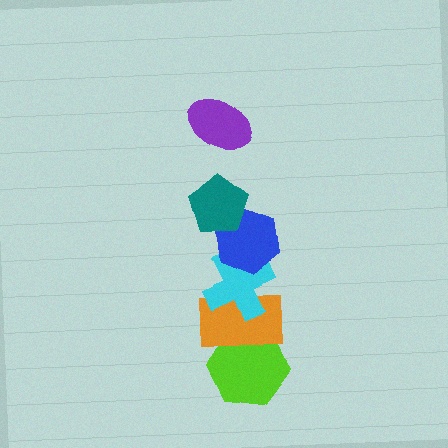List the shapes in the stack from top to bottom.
From top to bottom: the purple ellipse, the teal pentagon, the blue hexagon, the cyan cross, the orange rectangle, the lime hexagon.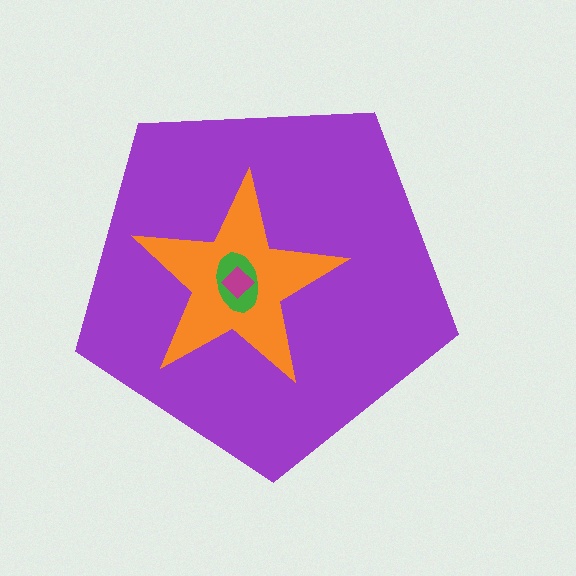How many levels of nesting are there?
4.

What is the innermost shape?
The magenta diamond.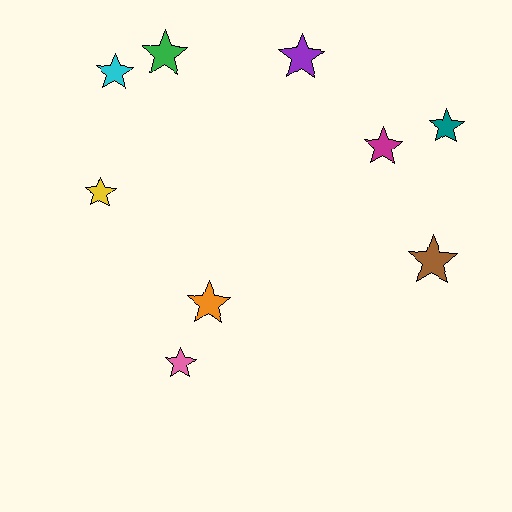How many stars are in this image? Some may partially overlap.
There are 9 stars.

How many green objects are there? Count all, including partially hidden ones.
There is 1 green object.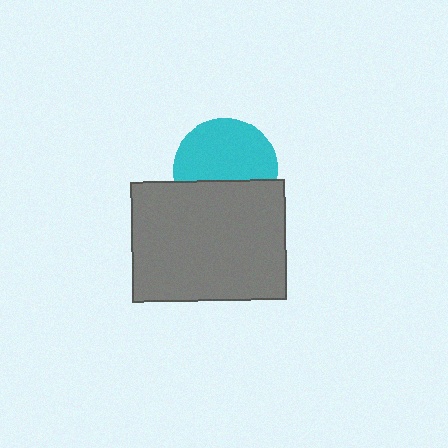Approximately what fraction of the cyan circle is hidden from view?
Roughly 38% of the cyan circle is hidden behind the gray rectangle.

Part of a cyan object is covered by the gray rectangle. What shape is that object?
It is a circle.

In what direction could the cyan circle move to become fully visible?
The cyan circle could move up. That would shift it out from behind the gray rectangle entirely.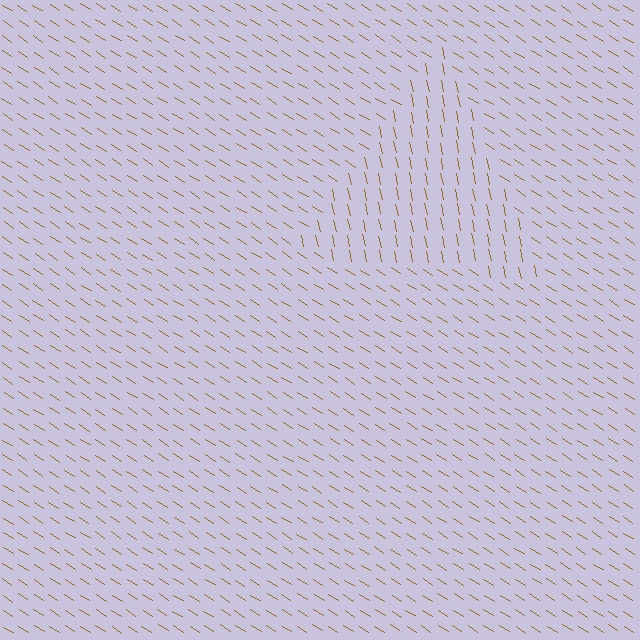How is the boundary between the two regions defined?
The boundary is defined purely by a change in line orientation (approximately 45 degrees difference). All lines are the same color and thickness.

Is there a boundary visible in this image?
Yes, there is a texture boundary formed by a change in line orientation.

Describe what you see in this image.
The image is filled with small brown line segments. A triangle region in the image has lines oriented differently from the surrounding lines, creating a visible texture boundary.